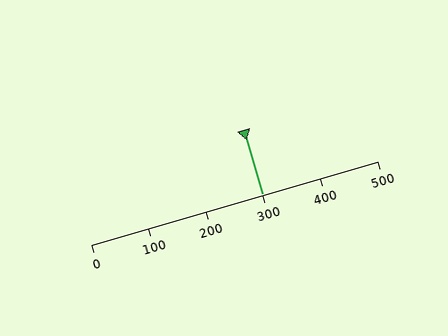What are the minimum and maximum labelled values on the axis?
The axis runs from 0 to 500.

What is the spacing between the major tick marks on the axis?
The major ticks are spaced 100 apart.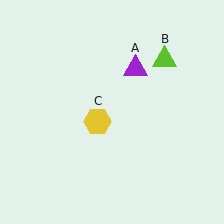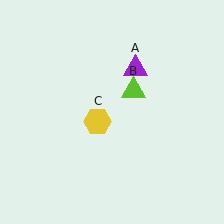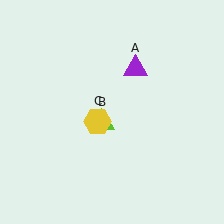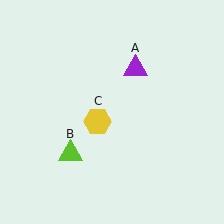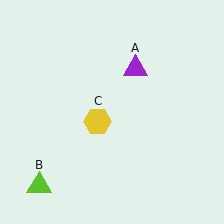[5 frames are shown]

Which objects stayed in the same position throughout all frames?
Purple triangle (object A) and yellow hexagon (object C) remained stationary.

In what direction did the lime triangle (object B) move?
The lime triangle (object B) moved down and to the left.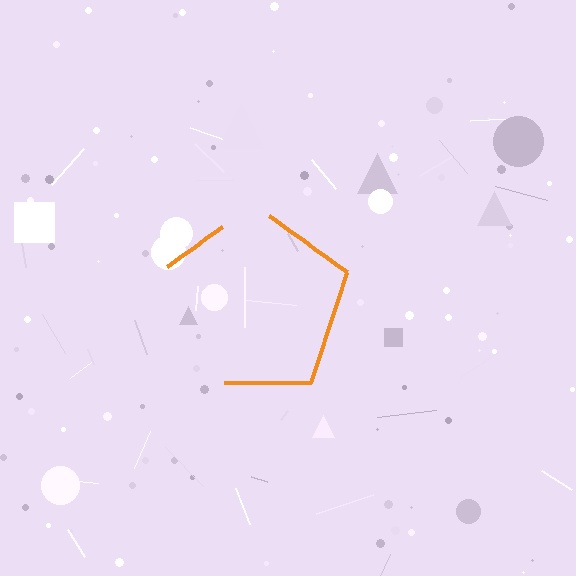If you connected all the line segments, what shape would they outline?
They would outline a pentagon.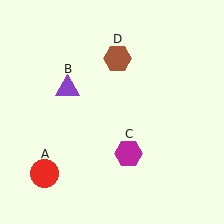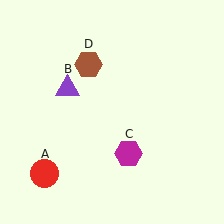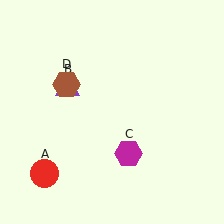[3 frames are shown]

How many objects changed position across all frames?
1 object changed position: brown hexagon (object D).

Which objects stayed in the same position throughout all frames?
Red circle (object A) and purple triangle (object B) and magenta hexagon (object C) remained stationary.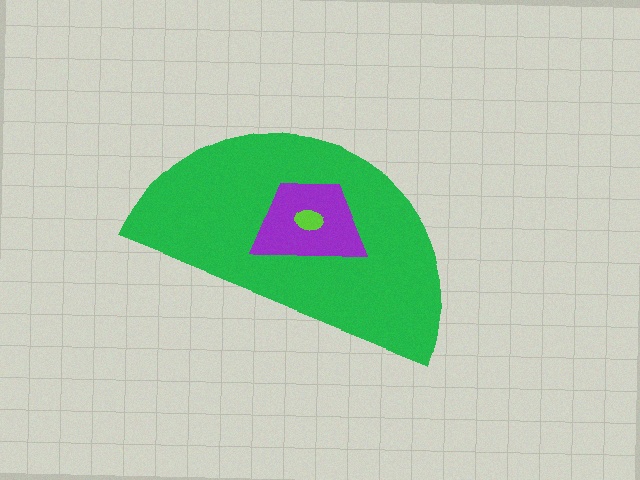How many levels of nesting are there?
3.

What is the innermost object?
The lime ellipse.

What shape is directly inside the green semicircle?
The purple trapezoid.